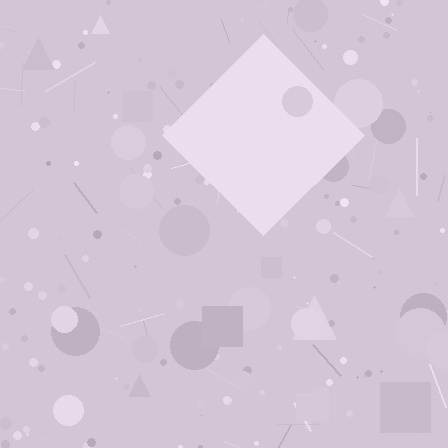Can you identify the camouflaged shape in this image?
The camouflaged shape is a diamond.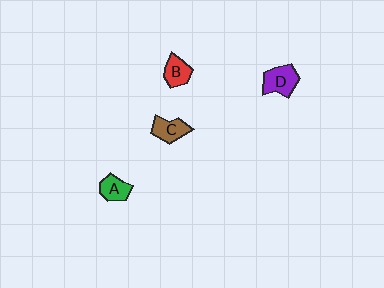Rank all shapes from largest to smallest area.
From largest to smallest: D (purple), C (brown), B (red), A (green).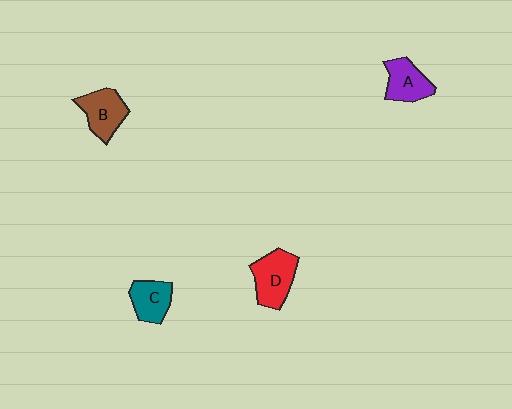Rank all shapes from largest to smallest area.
From largest to smallest: D (red), B (brown), A (purple), C (teal).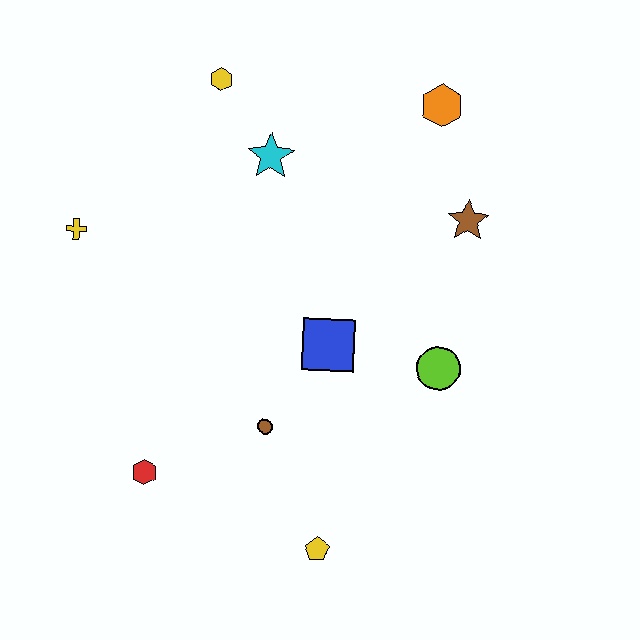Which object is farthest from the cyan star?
The yellow pentagon is farthest from the cyan star.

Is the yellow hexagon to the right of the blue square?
No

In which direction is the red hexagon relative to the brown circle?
The red hexagon is to the left of the brown circle.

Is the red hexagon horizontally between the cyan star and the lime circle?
No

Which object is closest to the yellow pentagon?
The brown circle is closest to the yellow pentagon.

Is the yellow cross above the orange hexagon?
No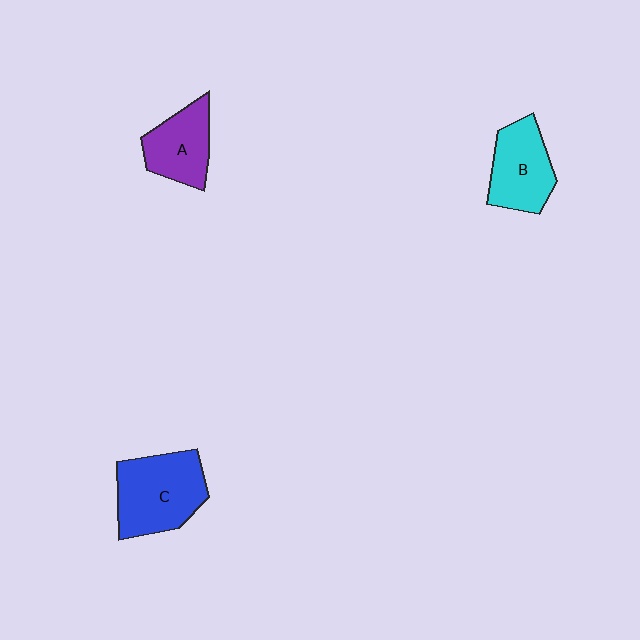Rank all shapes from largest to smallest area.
From largest to smallest: C (blue), B (cyan), A (purple).